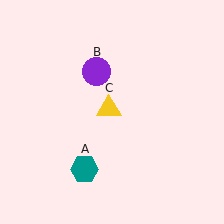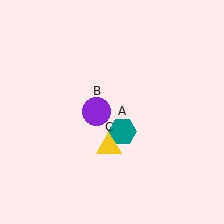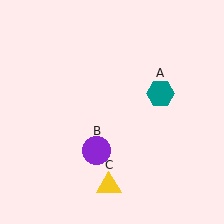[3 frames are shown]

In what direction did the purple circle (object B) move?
The purple circle (object B) moved down.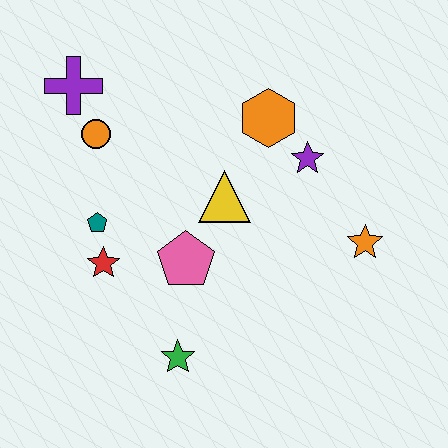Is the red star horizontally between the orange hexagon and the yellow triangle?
No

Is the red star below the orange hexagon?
Yes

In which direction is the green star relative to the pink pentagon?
The green star is below the pink pentagon.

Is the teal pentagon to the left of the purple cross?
No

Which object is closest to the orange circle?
The purple cross is closest to the orange circle.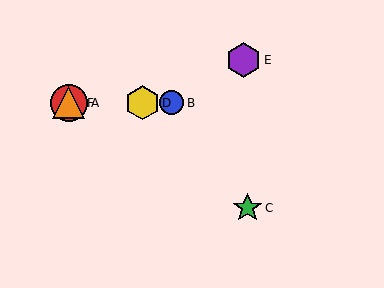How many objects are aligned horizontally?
4 objects (A, B, D, F) are aligned horizontally.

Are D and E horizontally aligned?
No, D is at y≈103 and E is at y≈60.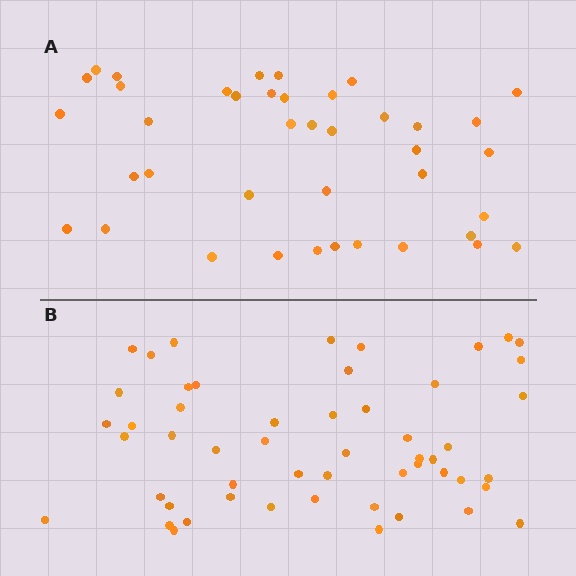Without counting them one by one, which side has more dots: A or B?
Region B (the bottom region) has more dots.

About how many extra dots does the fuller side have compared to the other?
Region B has approximately 15 more dots than region A.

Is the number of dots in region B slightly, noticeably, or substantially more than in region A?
Region B has noticeably more, but not dramatically so. The ratio is roughly 1.3 to 1.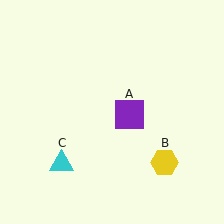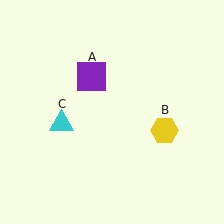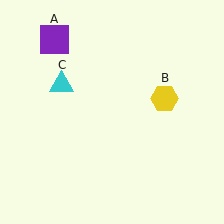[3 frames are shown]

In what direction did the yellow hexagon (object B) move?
The yellow hexagon (object B) moved up.